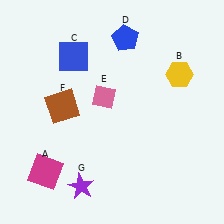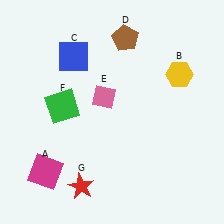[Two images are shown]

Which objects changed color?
D changed from blue to brown. F changed from brown to green. G changed from purple to red.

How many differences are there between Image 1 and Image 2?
There are 3 differences between the two images.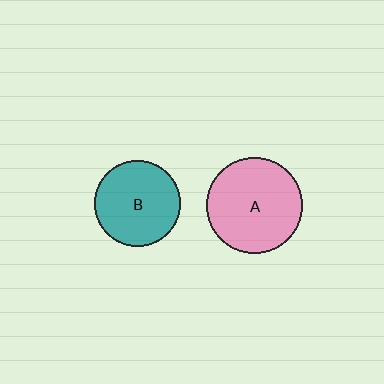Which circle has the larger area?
Circle A (pink).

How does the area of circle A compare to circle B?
Approximately 1.3 times.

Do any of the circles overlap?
No, none of the circles overlap.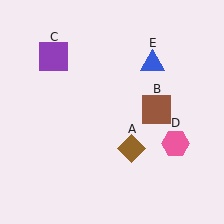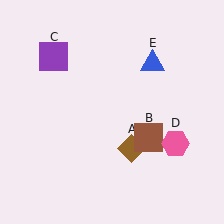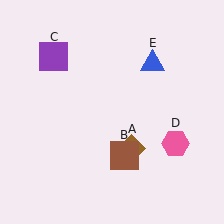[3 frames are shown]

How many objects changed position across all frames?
1 object changed position: brown square (object B).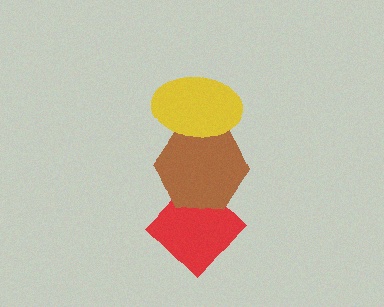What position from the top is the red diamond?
The red diamond is 3rd from the top.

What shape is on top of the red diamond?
The brown hexagon is on top of the red diamond.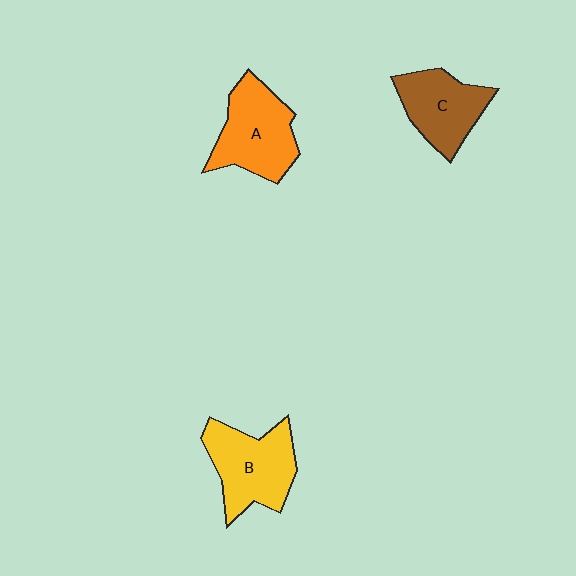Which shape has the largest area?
Shape B (yellow).